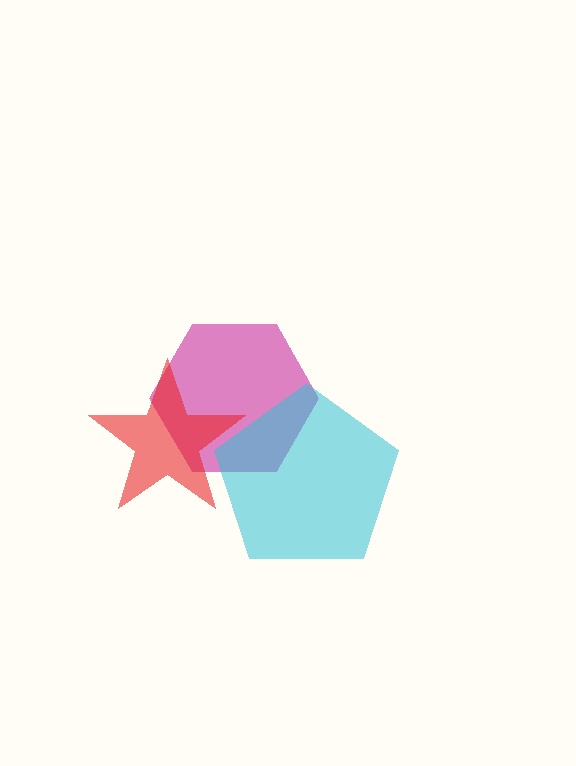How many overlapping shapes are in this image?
There are 3 overlapping shapes in the image.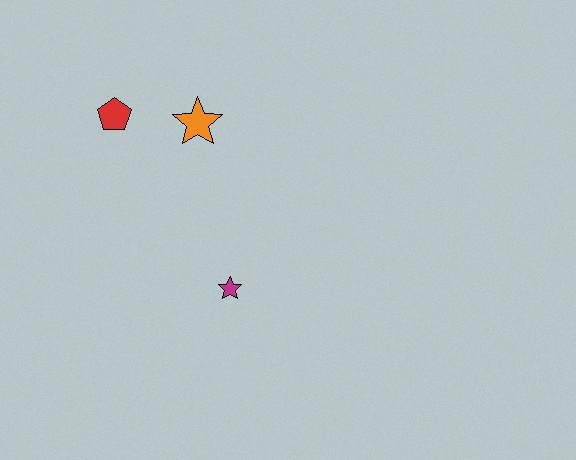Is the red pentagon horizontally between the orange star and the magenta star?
No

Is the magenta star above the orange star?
No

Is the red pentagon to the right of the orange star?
No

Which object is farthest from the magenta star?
The red pentagon is farthest from the magenta star.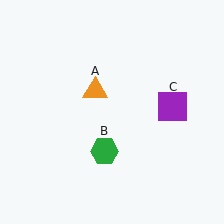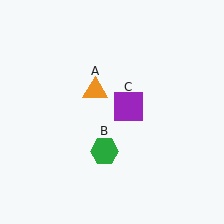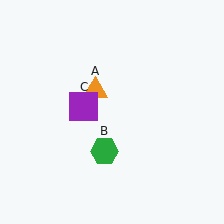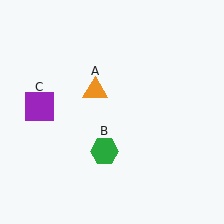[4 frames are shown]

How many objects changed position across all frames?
1 object changed position: purple square (object C).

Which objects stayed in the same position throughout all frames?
Orange triangle (object A) and green hexagon (object B) remained stationary.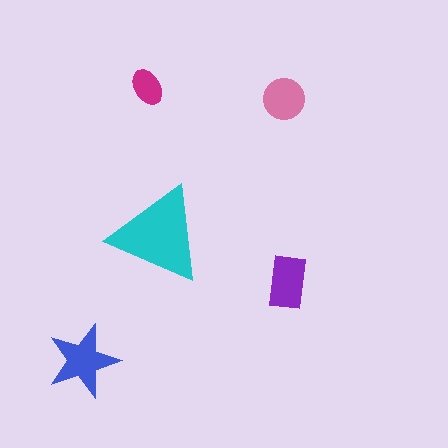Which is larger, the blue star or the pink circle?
The blue star.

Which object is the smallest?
The magenta ellipse.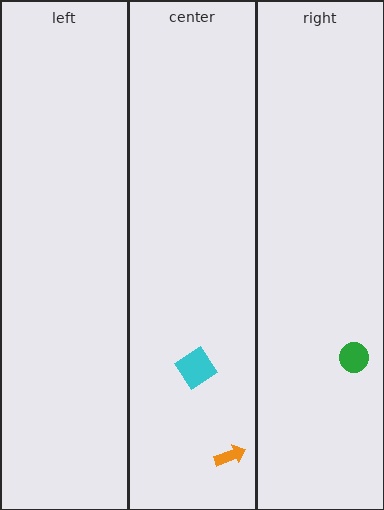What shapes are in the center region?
The orange arrow, the cyan diamond.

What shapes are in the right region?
The green circle.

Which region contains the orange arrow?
The center region.